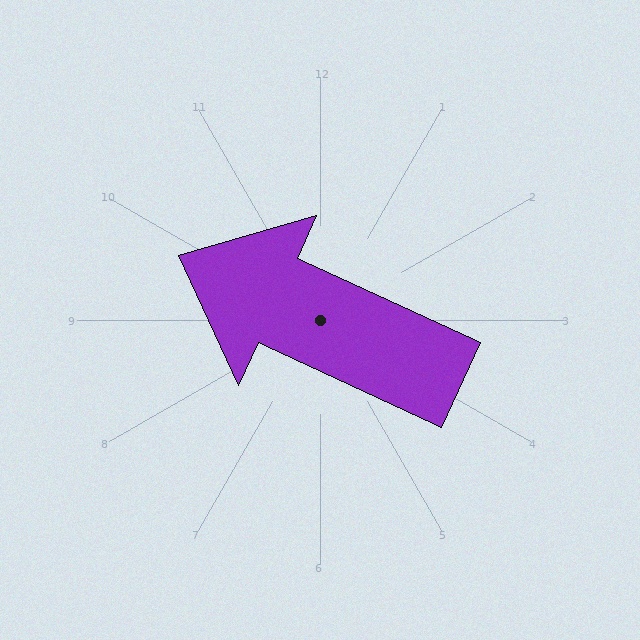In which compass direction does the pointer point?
Northwest.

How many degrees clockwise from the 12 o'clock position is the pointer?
Approximately 295 degrees.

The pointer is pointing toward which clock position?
Roughly 10 o'clock.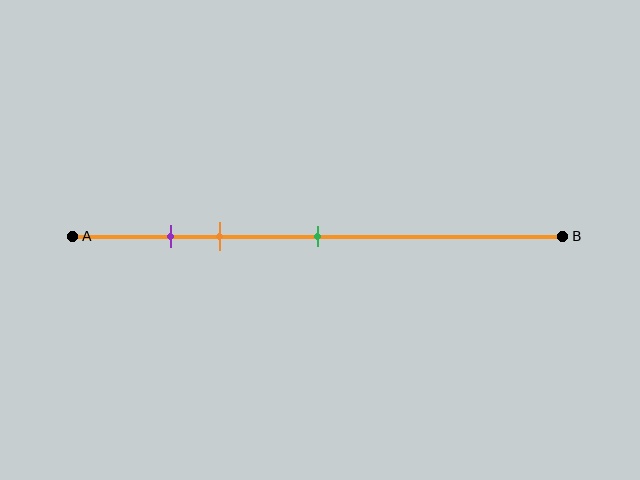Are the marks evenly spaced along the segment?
No, the marks are not evenly spaced.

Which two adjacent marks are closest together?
The purple and orange marks are the closest adjacent pair.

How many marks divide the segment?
There are 3 marks dividing the segment.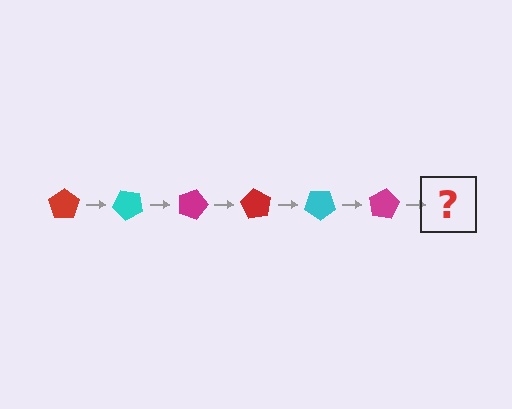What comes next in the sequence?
The next element should be a red pentagon, rotated 270 degrees from the start.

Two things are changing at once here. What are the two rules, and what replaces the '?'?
The two rules are that it rotates 45 degrees each step and the color cycles through red, cyan, and magenta. The '?' should be a red pentagon, rotated 270 degrees from the start.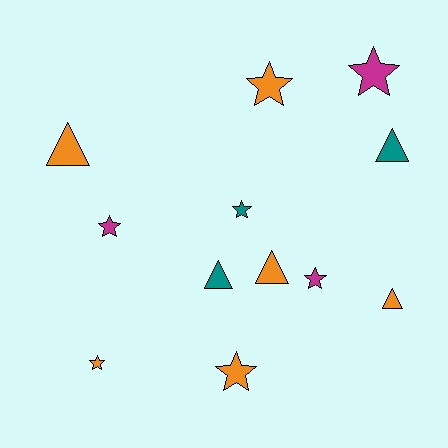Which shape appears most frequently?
Star, with 7 objects.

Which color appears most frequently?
Orange, with 6 objects.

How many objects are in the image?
There are 12 objects.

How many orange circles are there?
There are no orange circles.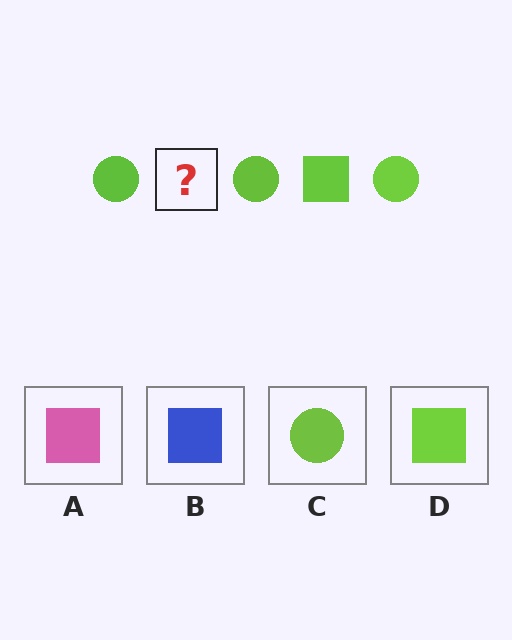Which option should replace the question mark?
Option D.